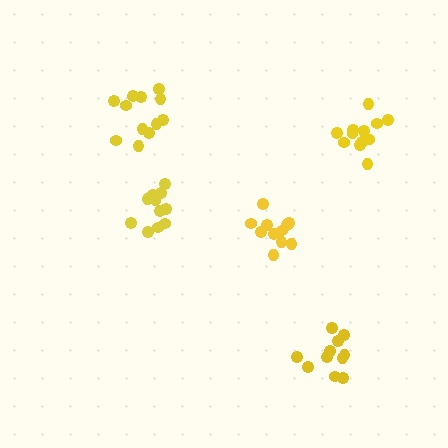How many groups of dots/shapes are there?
There are 5 groups.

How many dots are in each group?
Group 1: 12 dots, Group 2: 11 dots, Group 3: 11 dots, Group 4: 12 dots, Group 5: 11 dots (57 total).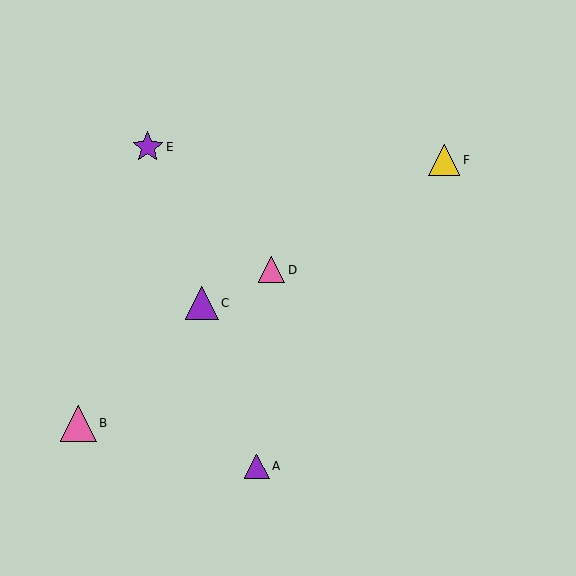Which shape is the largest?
The pink triangle (labeled B) is the largest.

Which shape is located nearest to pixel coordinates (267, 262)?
The pink triangle (labeled D) at (272, 270) is nearest to that location.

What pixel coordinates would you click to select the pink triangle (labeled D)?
Click at (272, 270) to select the pink triangle D.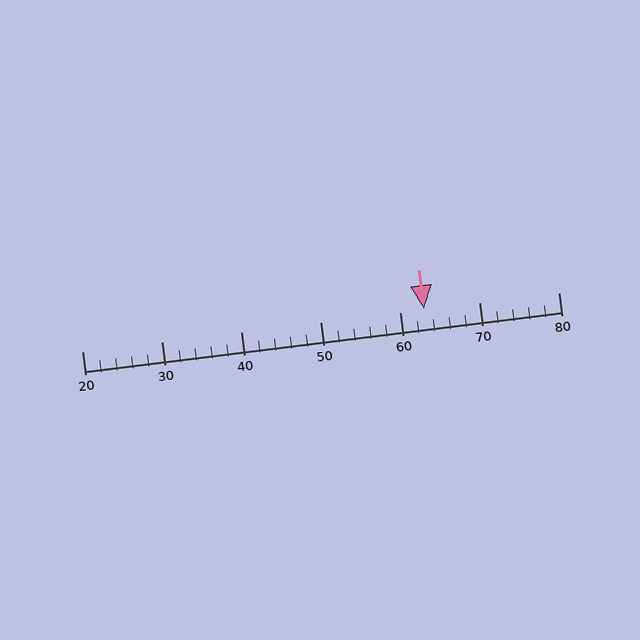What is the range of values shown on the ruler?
The ruler shows values from 20 to 80.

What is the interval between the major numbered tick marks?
The major tick marks are spaced 10 units apart.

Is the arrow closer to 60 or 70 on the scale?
The arrow is closer to 60.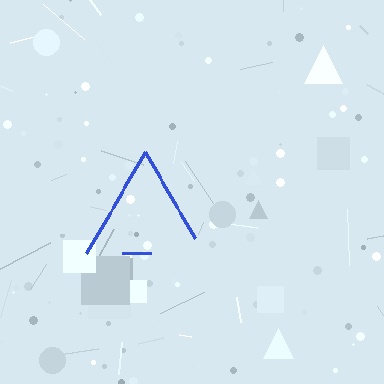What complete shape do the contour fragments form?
The contour fragments form a triangle.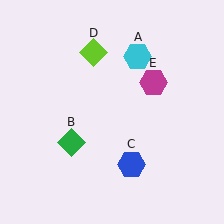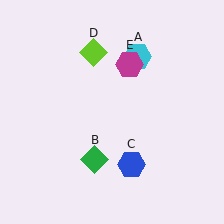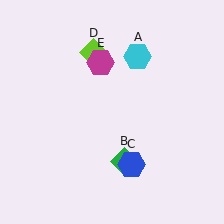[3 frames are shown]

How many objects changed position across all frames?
2 objects changed position: green diamond (object B), magenta hexagon (object E).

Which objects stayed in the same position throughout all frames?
Cyan hexagon (object A) and blue hexagon (object C) and lime diamond (object D) remained stationary.